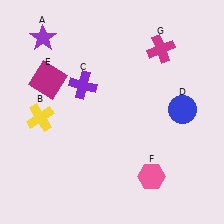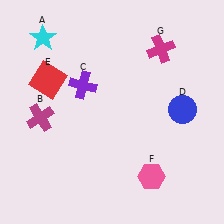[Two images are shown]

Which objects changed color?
A changed from purple to cyan. B changed from yellow to magenta. E changed from magenta to red.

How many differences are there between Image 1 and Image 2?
There are 3 differences between the two images.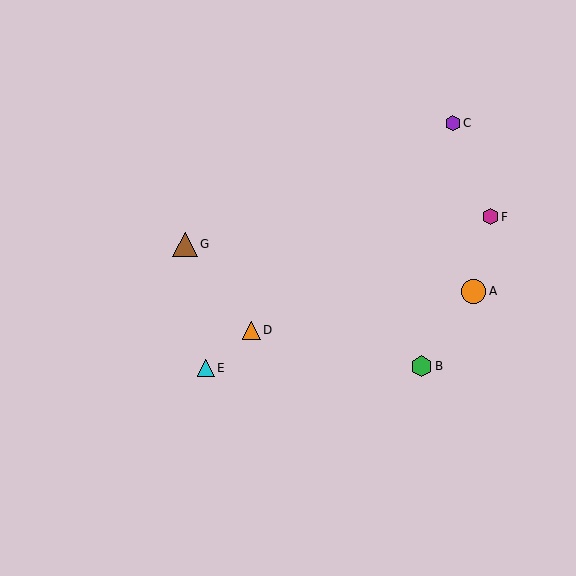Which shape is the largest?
The brown triangle (labeled G) is the largest.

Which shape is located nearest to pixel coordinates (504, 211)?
The magenta hexagon (labeled F) at (491, 217) is nearest to that location.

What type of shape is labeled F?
Shape F is a magenta hexagon.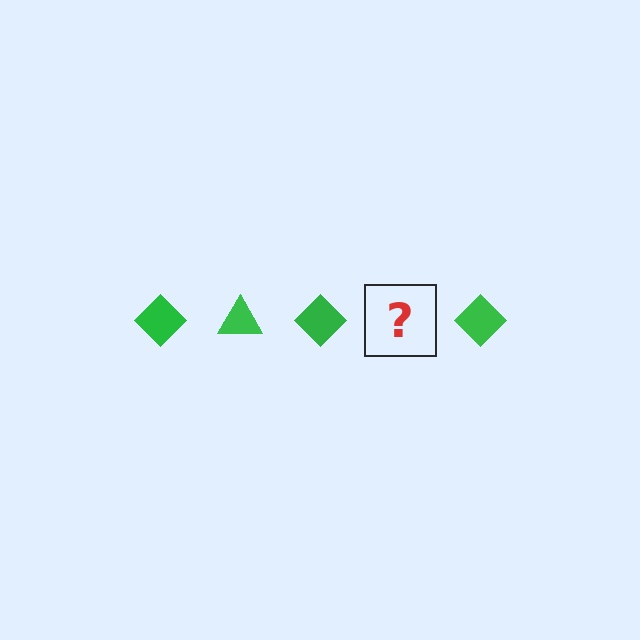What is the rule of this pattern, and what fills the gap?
The rule is that the pattern cycles through diamond, triangle shapes in green. The gap should be filled with a green triangle.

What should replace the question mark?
The question mark should be replaced with a green triangle.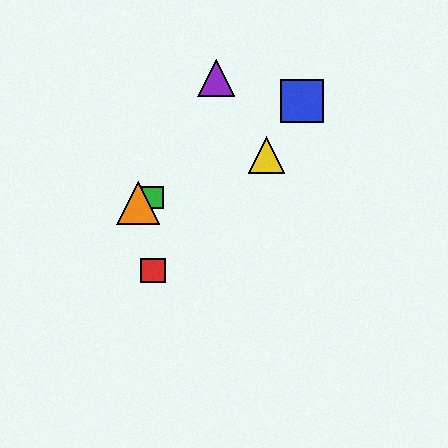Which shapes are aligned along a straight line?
The green square, the yellow triangle, the orange triangle are aligned along a straight line.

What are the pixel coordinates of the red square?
The red square is at (153, 271).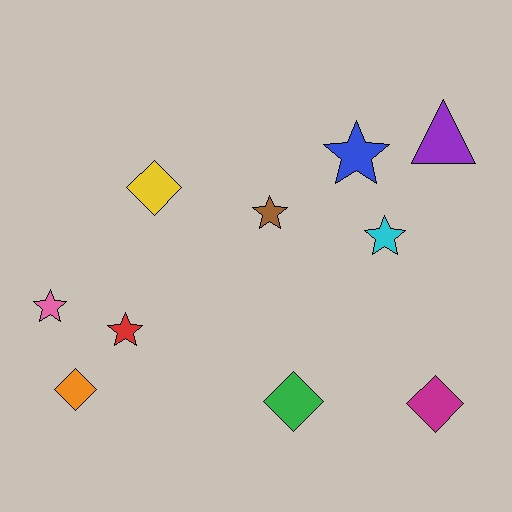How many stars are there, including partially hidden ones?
There are 5 stars.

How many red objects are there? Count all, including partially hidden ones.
There is 1 red object.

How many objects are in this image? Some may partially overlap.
There are 10 objects.